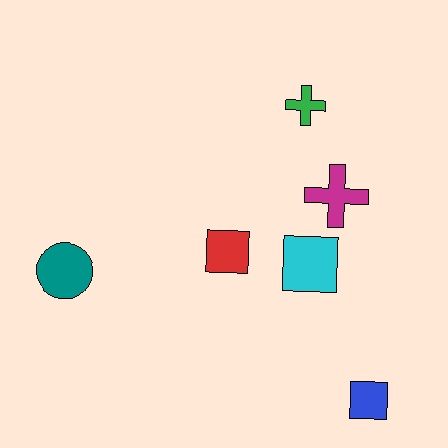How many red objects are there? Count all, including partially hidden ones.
There is 1 red object.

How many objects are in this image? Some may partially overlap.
There are 6 objects.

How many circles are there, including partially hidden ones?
There is 1 circle.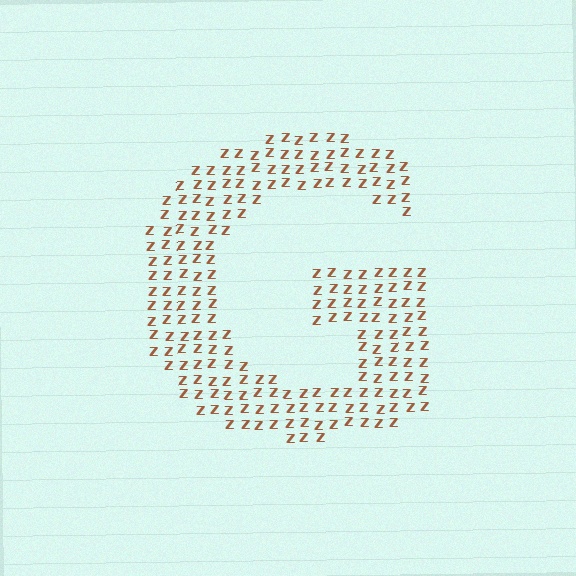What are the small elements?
The small elements are letter Z's.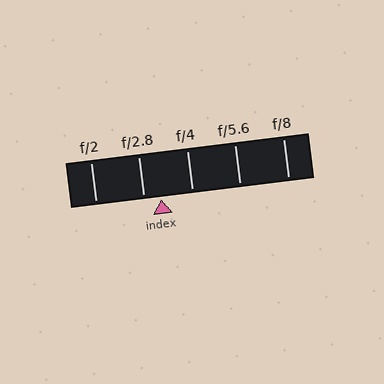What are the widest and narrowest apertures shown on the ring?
The widest aperture shown is f/2 and the narrowest is f/8.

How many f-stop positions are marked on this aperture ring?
There are 5 f-stop positions marked.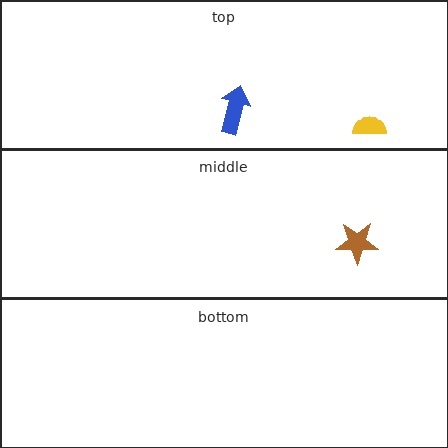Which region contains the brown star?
The middle region.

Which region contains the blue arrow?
The top region.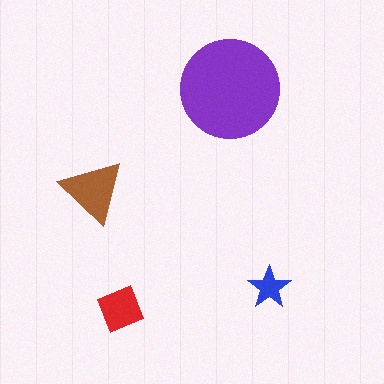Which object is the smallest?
The blue star.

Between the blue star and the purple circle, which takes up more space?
The purple circle.